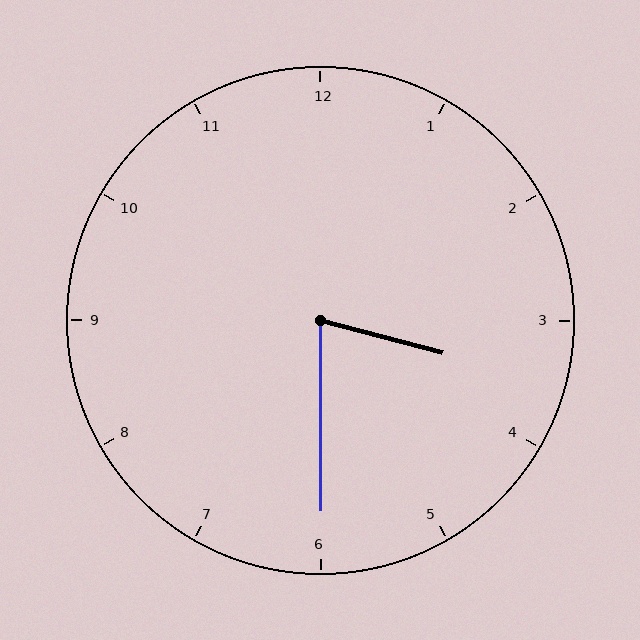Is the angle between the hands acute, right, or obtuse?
It is acute.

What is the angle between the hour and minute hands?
Approximately 75 degrees.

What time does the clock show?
3:30.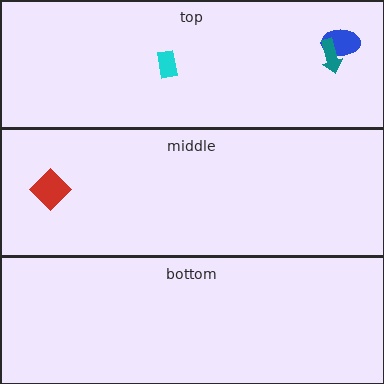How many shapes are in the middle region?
1.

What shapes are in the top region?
The blue ellipse, the teal arrow, the cyan rectangle.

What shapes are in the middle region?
The red diamond.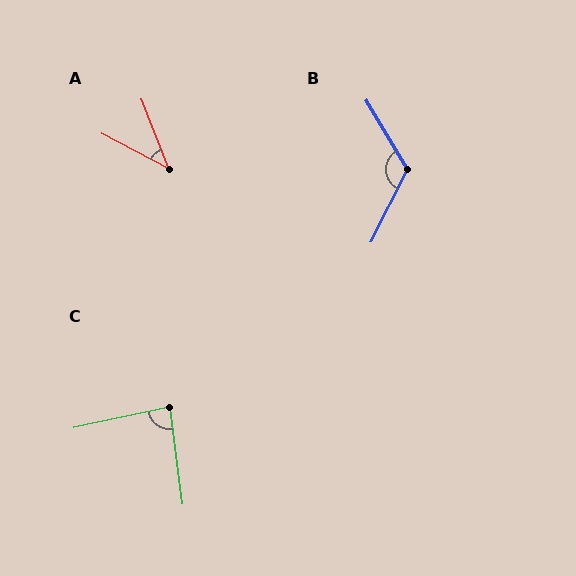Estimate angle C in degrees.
Approximately 85 degrees.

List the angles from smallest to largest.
A (42°), C (85°), B (122°).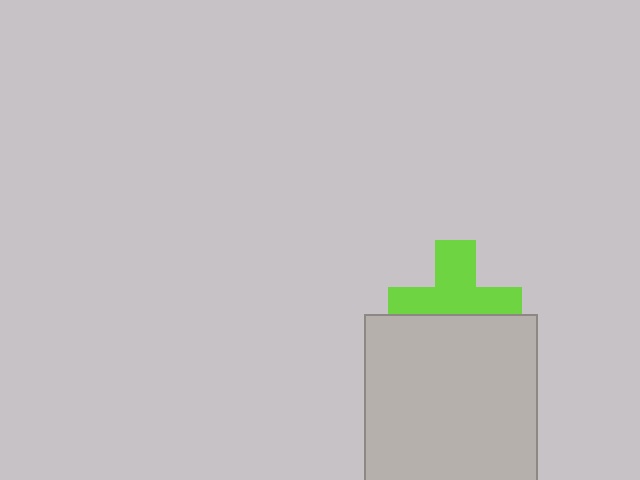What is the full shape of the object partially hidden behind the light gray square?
The partially hidden object is a lime cross.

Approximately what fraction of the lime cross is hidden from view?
Roughly 41% of the lime cross is hidden behind the light gray square.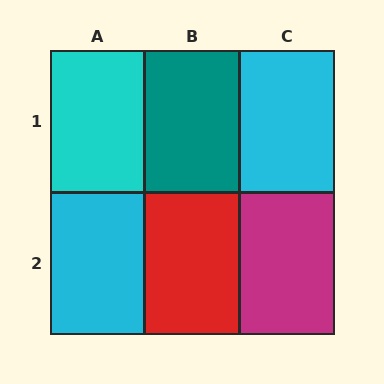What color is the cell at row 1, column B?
Teal.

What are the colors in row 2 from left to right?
Cyan, red, magenta.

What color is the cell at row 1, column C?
Cyan.